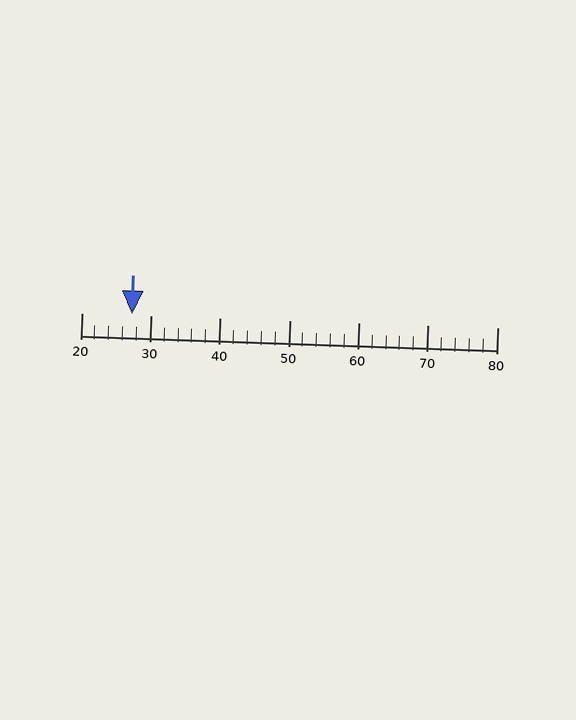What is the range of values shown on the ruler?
The ruler shows values from 20 to 80.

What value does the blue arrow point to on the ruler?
The blue arrow points to approximately 27.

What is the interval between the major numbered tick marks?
The major tick marks are spaced 10 units apart.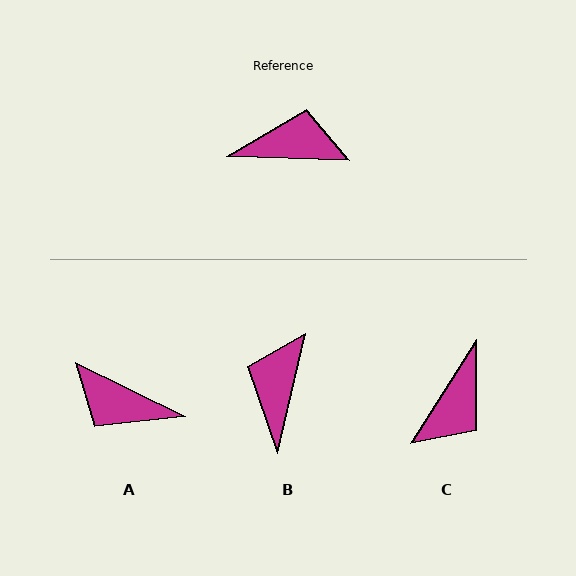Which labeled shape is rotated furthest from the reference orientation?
A, about 156 degrees away.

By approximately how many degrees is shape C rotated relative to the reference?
Approximately 120 degrees clockwise.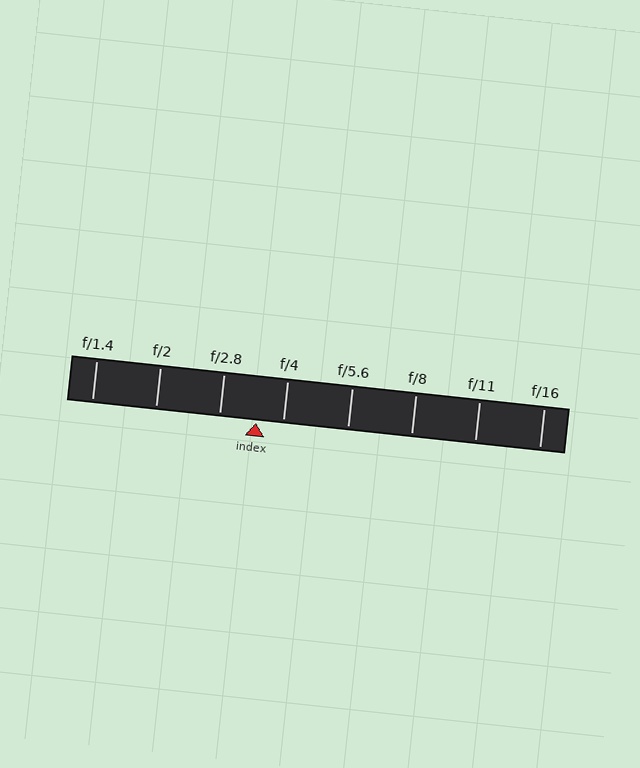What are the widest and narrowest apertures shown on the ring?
The widest aperture shown is f/1.4 and the narrowest is f/16.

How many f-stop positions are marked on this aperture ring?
There are 8 f-stop positions marked.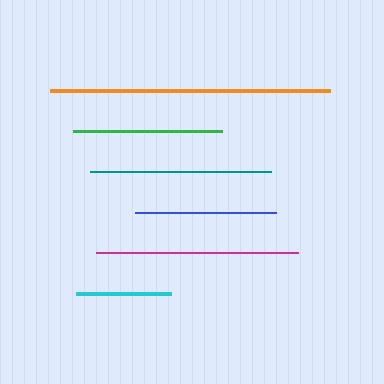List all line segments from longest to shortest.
From longest to shortest: orange, magenta, teal, green, blue, cyan.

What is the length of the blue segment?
The blue segment is approximately 141 pixels long.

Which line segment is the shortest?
The cyan line is the shortest at approximately 96 pixels.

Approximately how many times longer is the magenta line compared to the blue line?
The magenta line is approximately 1.4 times the length of the blue line.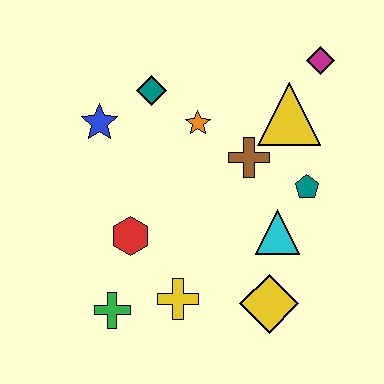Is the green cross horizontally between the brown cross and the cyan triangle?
No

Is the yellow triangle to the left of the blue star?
No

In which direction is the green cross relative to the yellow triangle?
The green cross is below the yellow triangle.